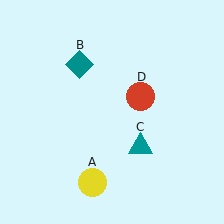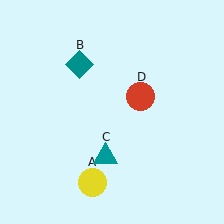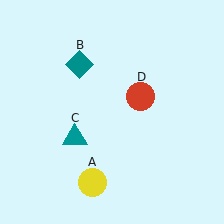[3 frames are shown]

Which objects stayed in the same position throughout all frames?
Yellow circle (object A) and teal diamond (object B) and red circle (object D) remained stationary.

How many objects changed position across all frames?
1 object changed position: teal triangle (object C).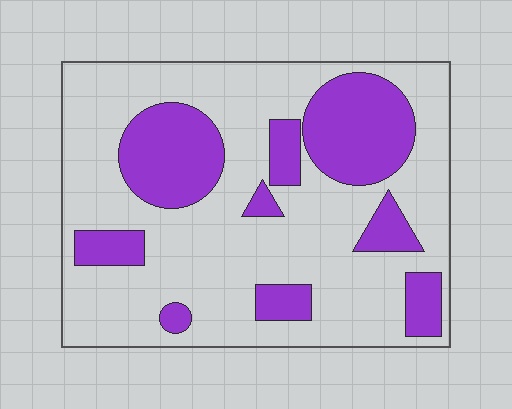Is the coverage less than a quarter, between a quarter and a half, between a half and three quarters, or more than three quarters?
Between a quarter and a half.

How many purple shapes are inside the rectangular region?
9.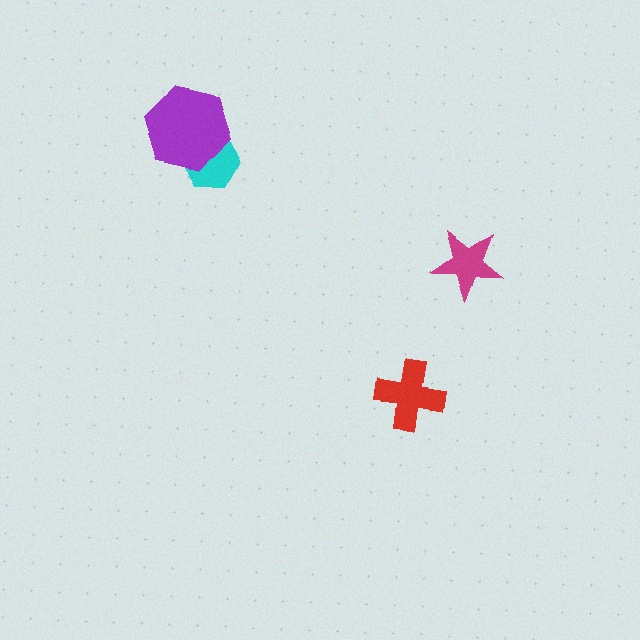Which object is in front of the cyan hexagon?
The purple hexagon is in front of the cyan hexagon.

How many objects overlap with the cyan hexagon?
1 object overlaps with the cyan hexagon.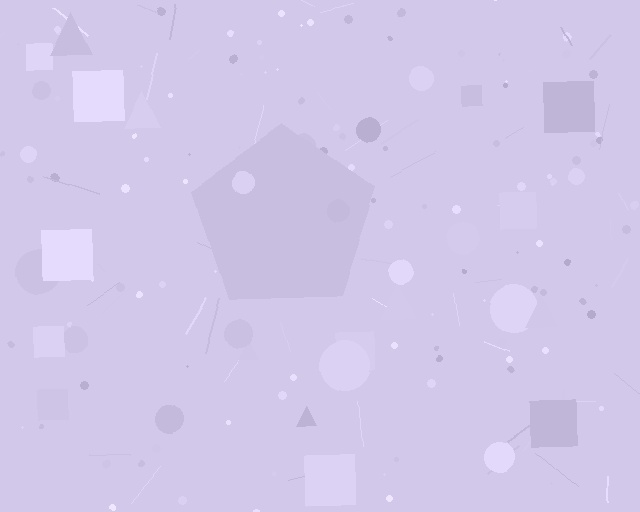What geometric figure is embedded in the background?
A pentagon is embedded in the background.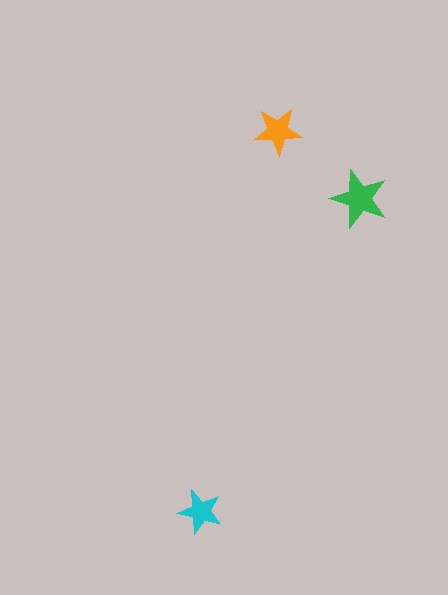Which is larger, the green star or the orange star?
The green one.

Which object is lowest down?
The cyan star is bottommost.